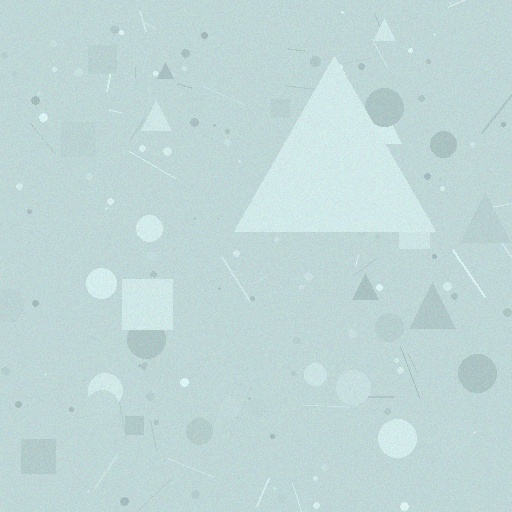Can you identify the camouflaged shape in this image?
The camouflaged shape is a triangle.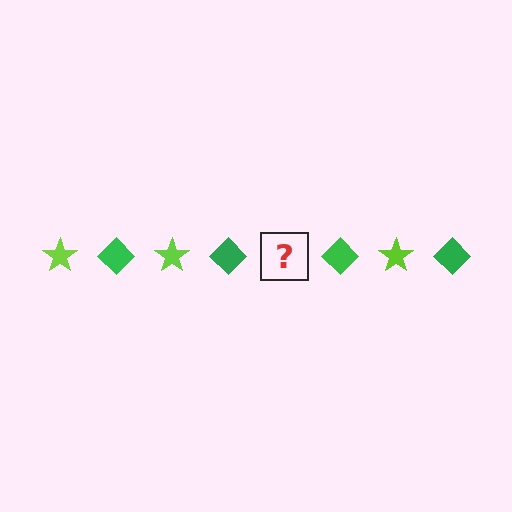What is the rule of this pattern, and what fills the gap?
The rule is that the pattern alternates between lime star and green diamond. The gap should be filled with a lime star.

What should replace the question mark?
The question mark should be replaced with a lime star.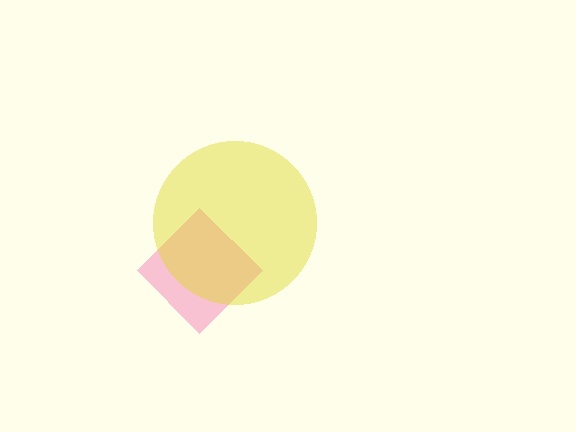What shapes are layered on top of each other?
The layered shapes are: a pink diamond, a yellow circle.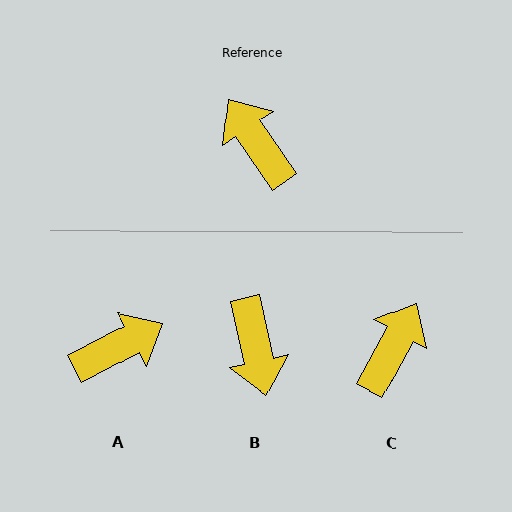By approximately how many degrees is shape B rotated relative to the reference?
Approximately 158 degrees counter-clockwise.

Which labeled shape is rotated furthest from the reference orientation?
B, about 158 degrees away.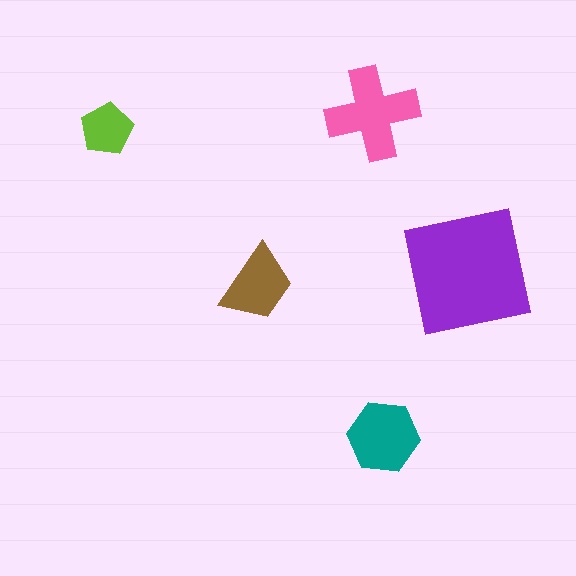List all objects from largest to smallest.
The purple square, the pink cross, the teal hexagon, the brown trapezoid, the lime pentagon.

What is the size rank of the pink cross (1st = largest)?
2nd.